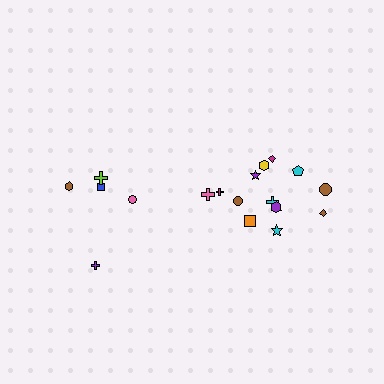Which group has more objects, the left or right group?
The right group.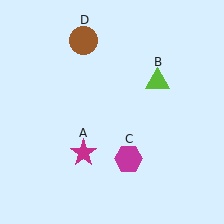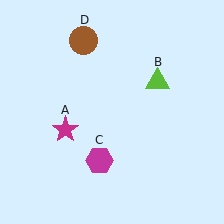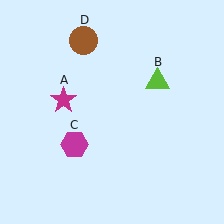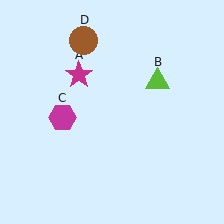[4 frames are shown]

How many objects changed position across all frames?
2 objects changed position: magenta star (object A), magenta hexagon (object C).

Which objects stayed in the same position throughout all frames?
Lime triangle (object B) and brown circle (object D) remained stationary.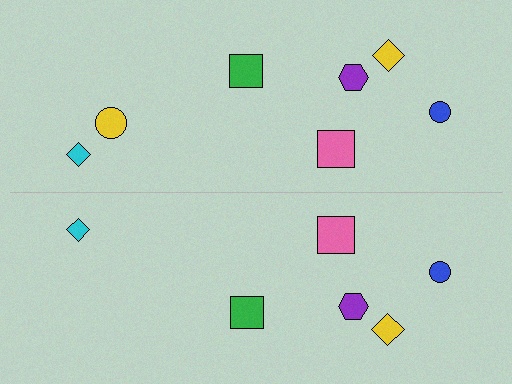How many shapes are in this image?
There are 13 shapes in this image.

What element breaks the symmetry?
A yellow circle is missing from the bottom side.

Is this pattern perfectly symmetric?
No, the pattern is not perfectly symmetric. A yellow circle is missing from the bottom side.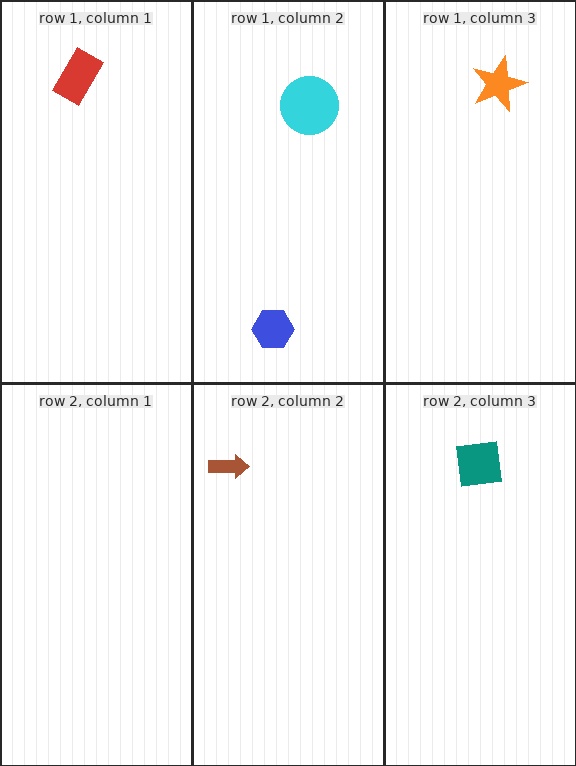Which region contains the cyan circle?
The row 1, column 2 region.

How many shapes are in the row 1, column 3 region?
1.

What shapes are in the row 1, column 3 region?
The orange star.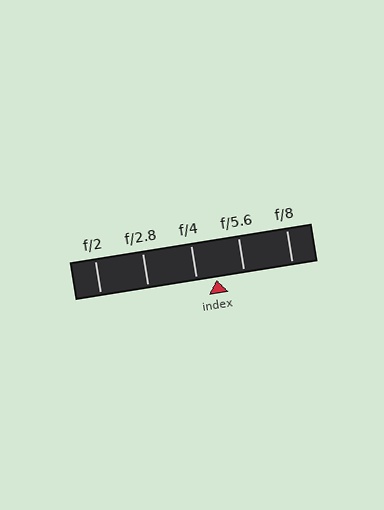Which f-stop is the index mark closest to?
The index mark is closest to f/4.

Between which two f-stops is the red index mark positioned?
The index mark is between f/4 and f/5.6.